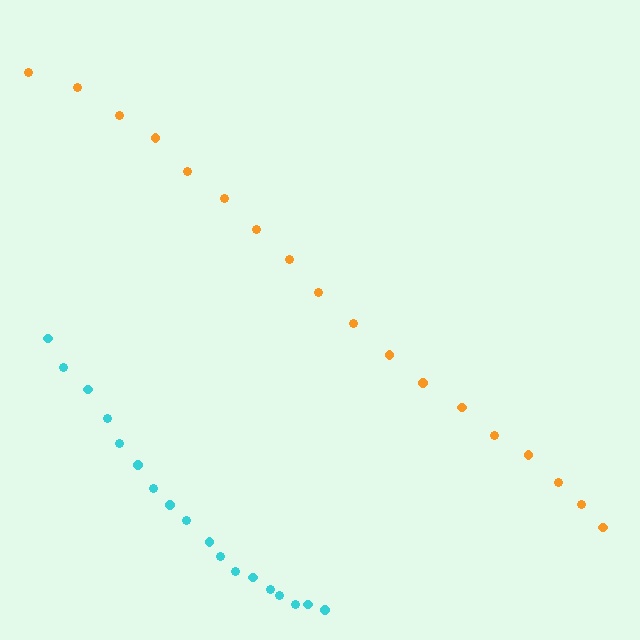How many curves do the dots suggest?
There are 2 distinct paths.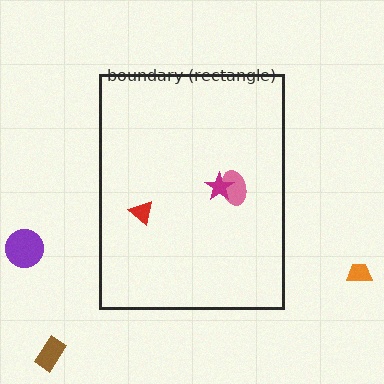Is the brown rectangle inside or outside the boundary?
Outside.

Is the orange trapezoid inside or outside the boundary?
Outside.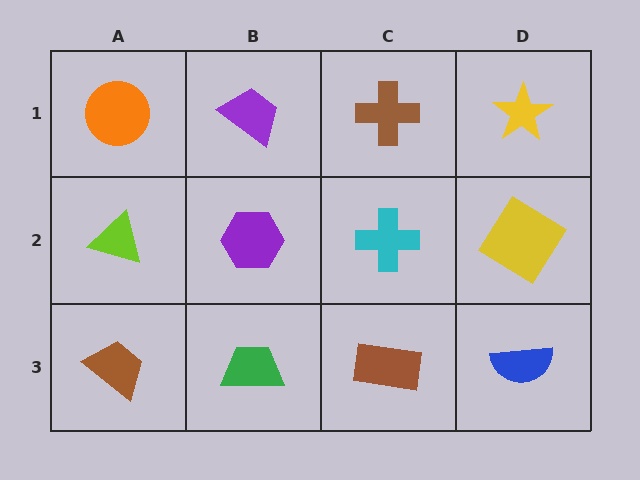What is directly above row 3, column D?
A yellow diamond.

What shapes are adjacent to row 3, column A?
A lime triangle (row 2, column A), a green trapezoid (row 3, column B).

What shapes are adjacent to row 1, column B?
A purple hexagon (row 2, column B), an orange circle (row 1, column A), a brown cross (row 1, column C).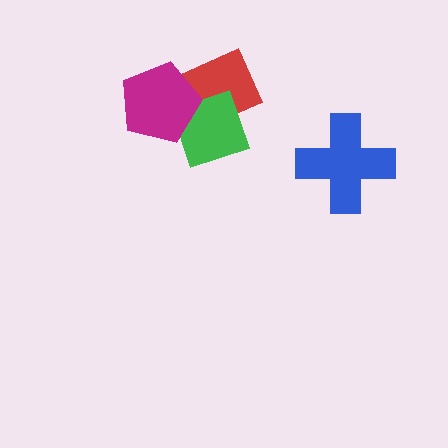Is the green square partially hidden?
Yes, it is partially covered by another shape.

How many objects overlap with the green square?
2 objects overlap with the green square.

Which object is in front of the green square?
The magenta pentagon is in front of the green square.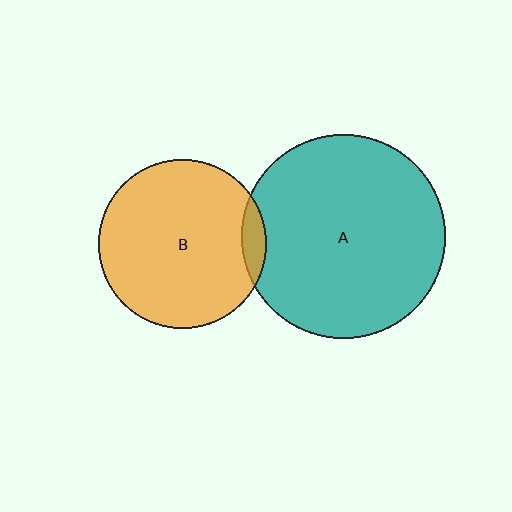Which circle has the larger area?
Circle A (teal).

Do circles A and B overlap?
Yes.